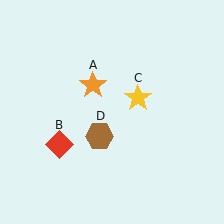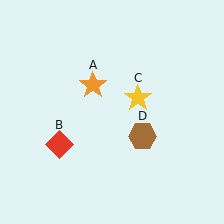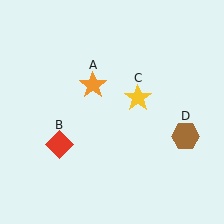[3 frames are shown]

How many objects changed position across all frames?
1 object changed position: brown hexagon (object D).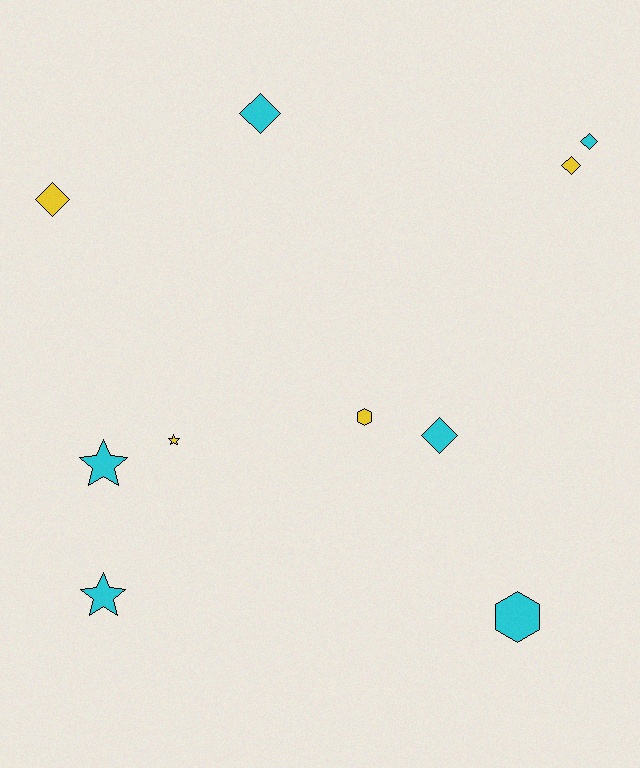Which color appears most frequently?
Cyan, with 6 objects.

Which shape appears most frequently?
Diamond, with 5 objects.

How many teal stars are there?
There are no teal stars.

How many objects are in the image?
There are 10 objects.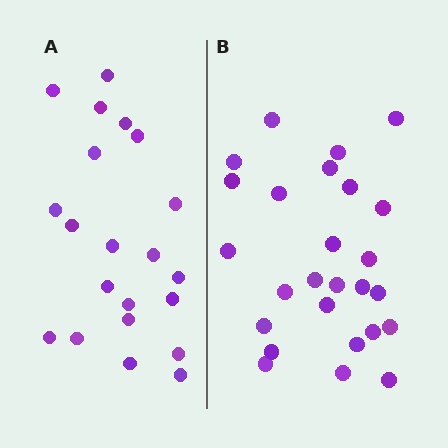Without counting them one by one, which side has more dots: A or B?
Region B (the right region) has more dots.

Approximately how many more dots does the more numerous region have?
Region B has about 5 more dots than region A.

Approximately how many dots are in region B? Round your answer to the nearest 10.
About 30 dots. (The exact count is 26, which rounds to 30.)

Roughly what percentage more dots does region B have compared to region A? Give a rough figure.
About 25% more.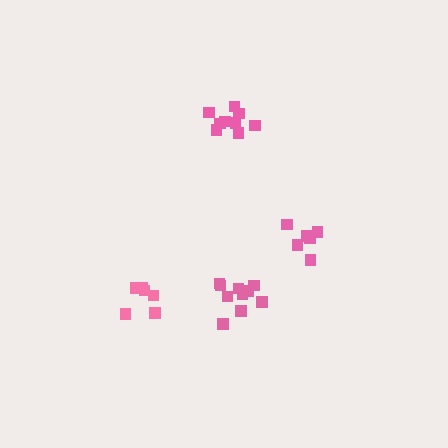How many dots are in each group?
Group 1: 7 dots, Group 2: 6 dots, Group 3: 9 dots, Group 4: 10 dots (32 total).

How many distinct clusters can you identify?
There are 4 distinct clusters.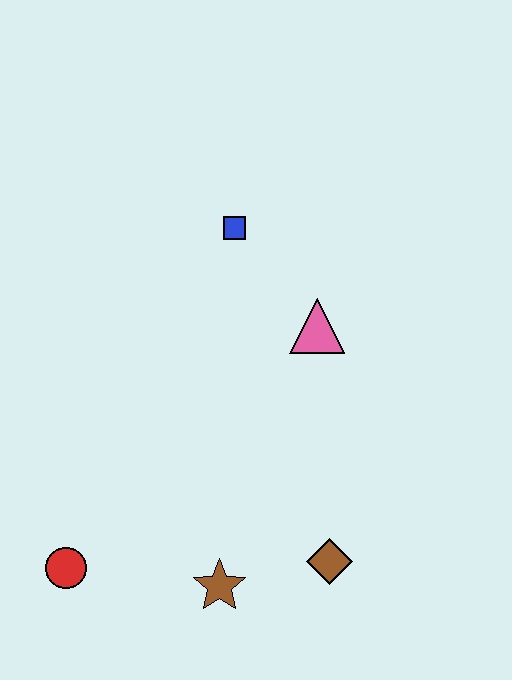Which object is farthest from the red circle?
The blue square is farthest from the red circle.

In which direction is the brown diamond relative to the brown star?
The brown diamond is to the right of the brown star.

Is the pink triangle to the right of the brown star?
Yes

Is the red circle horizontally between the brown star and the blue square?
No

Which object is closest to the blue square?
The pink triangle is closest to the blue square.